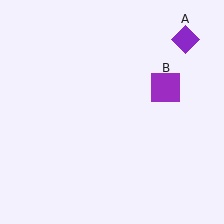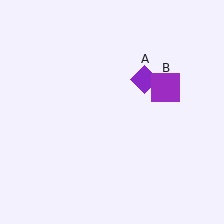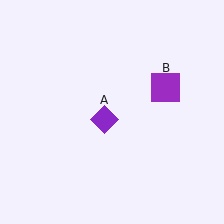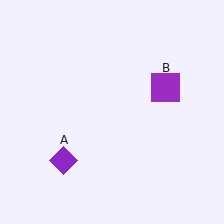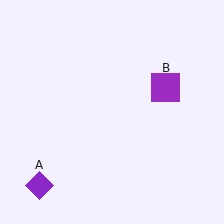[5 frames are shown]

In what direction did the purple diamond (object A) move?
The purple diamond (object A) moved down and to the left.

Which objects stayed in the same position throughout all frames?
Purple square (object B) remained stationary.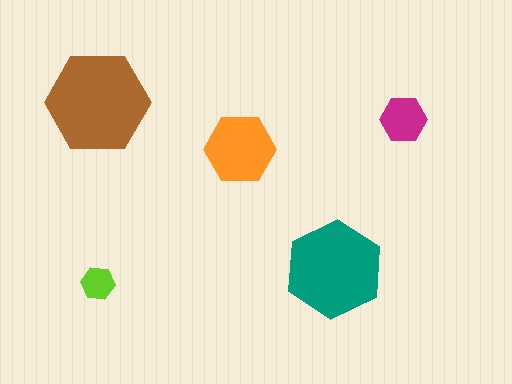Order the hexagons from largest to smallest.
the brown one, the teal one, the orange one, the magenta one, the lime one.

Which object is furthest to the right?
The magenta hexagon is rightmost.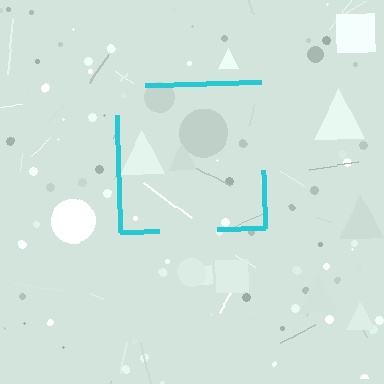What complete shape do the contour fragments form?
The contour fragments form a square.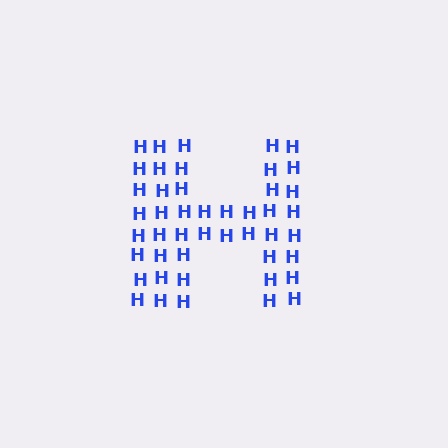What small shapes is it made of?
It is made of small letter H's.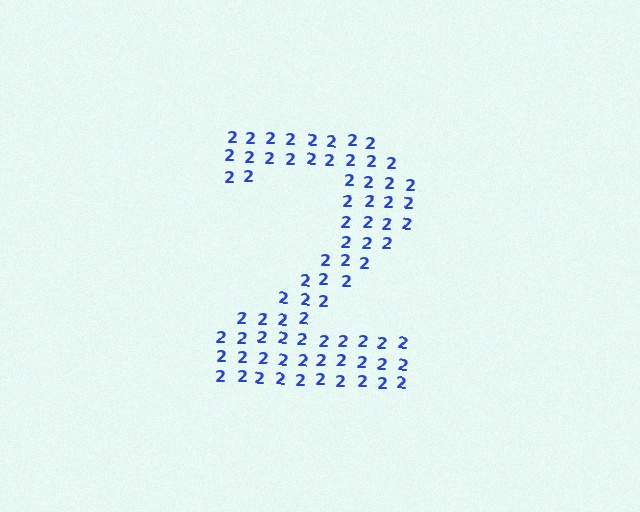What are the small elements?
The small elements are digit 2's.